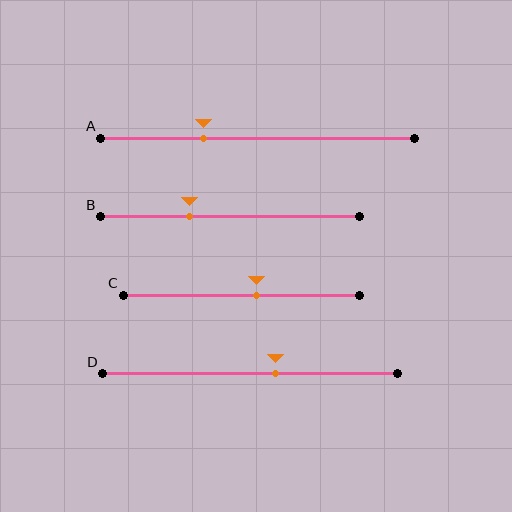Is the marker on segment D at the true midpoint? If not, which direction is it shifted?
No, the marker on segment D is shifted to the right by about 9% of the segment length.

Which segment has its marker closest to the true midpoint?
Segment C has its marker closest to the true midpoint.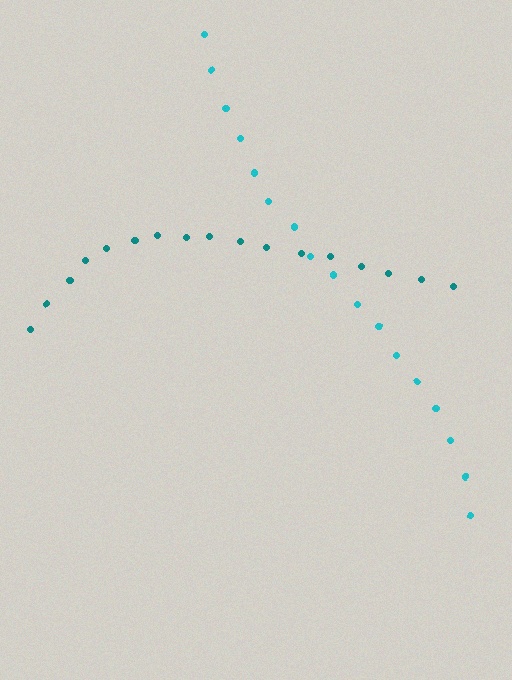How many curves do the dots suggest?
There are 2 distinct paths.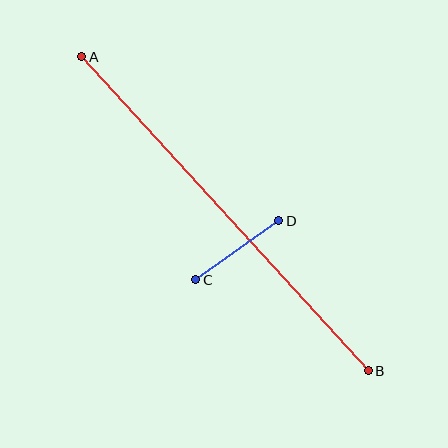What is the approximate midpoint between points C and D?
The midpoint is at approximately (237, 250) pixels.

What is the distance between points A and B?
The distance is approximately 425 pixels.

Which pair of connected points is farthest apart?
Points A and B are farthest apart.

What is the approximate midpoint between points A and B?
The midpoint is at approximately (225, 214) pixels.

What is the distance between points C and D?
The distance is approximately 102 pixels.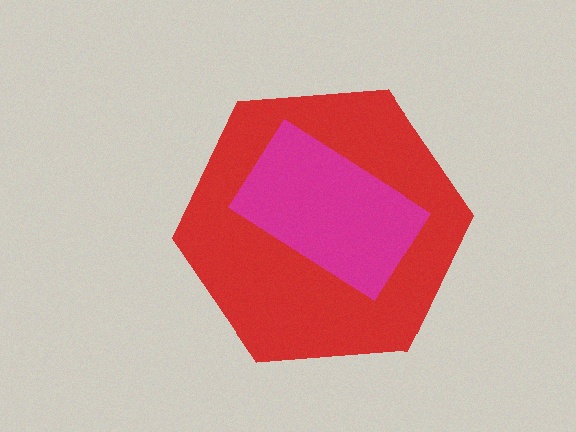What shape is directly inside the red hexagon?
The magenta rectangle.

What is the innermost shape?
The magenta rectangle.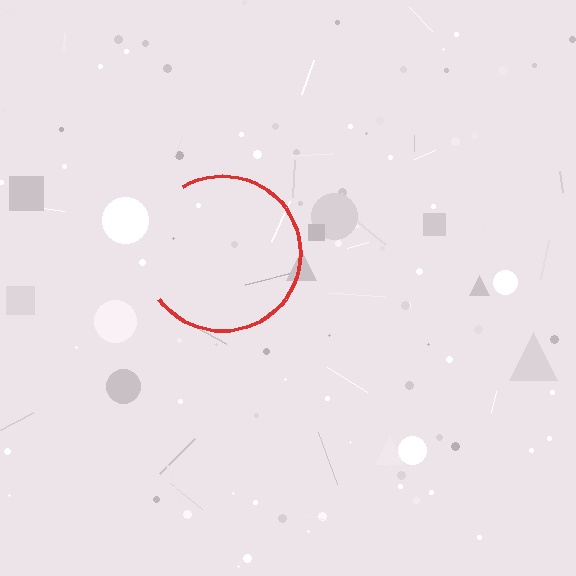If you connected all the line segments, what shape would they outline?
They would outline a circle.